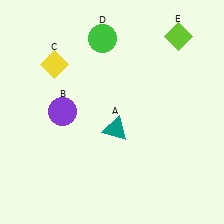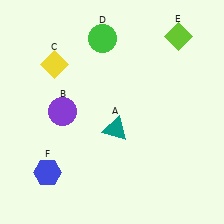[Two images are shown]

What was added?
A blue hexagon (F) was added in Image 2.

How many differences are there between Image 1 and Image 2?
There is 1 difference between the two images.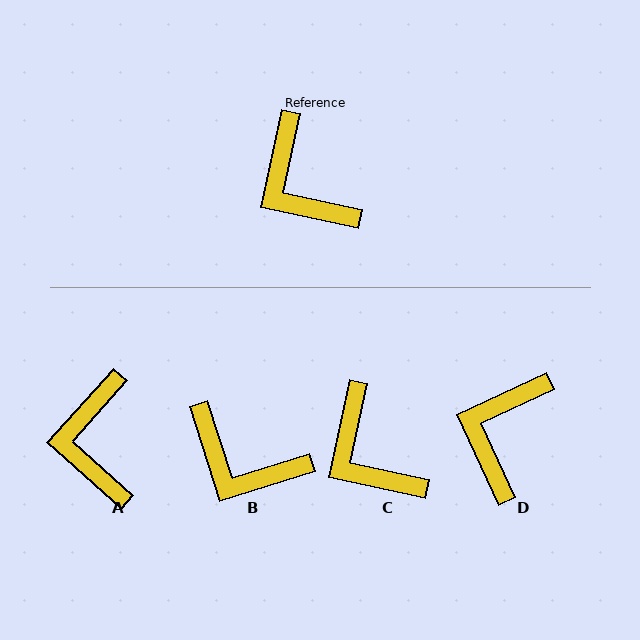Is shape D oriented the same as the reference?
No, it is off by about 53 degrees.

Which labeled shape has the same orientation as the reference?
C.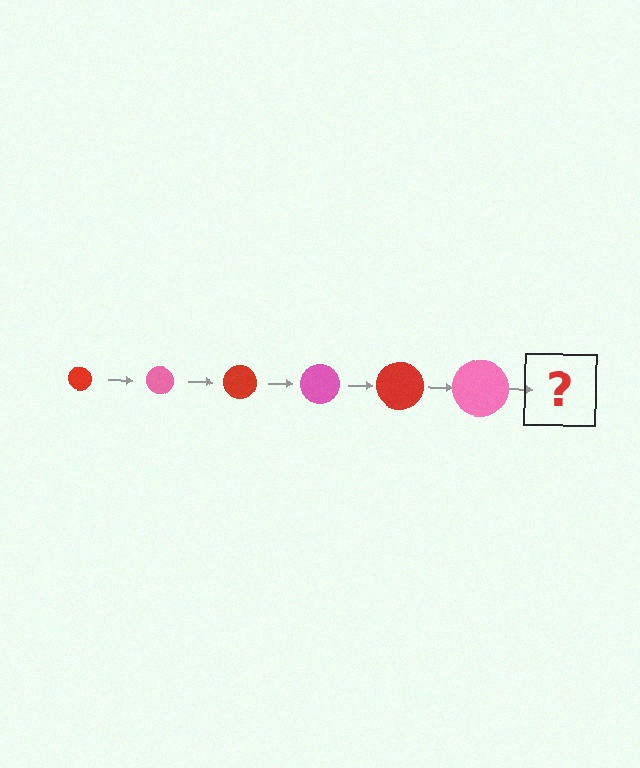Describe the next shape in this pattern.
It should be a red circle, larger than the previous one.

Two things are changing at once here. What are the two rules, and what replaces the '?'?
The two rules are that the circle grows larger each step and the color cycles through red and pink. The '?' should be a red circle, larger than the previous one.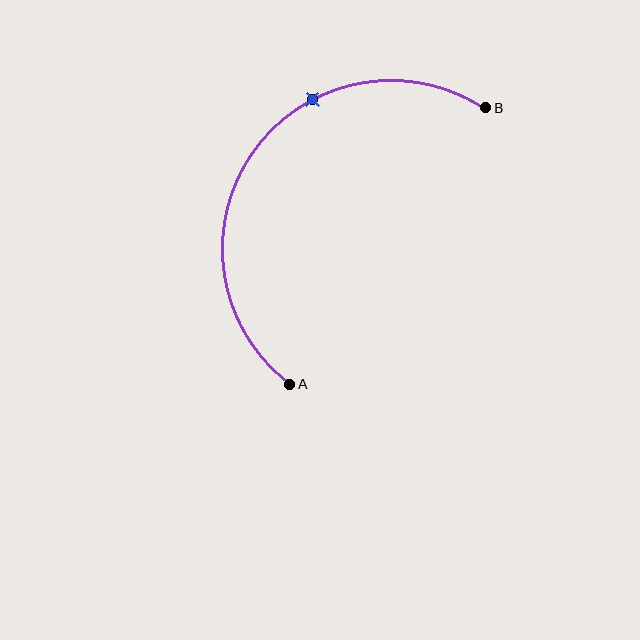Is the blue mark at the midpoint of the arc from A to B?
No. The blue mark lies on the arc but is closer to endpoint B. The arc midpoint would be at the point on the curve equidistant along the arc from both A and B.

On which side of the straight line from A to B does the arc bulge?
The arc bulges above and to the left of the straight line connecting A and B.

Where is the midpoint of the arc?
The arc midpoint is the point on the curve farthest from the straight line joining A and B. It sits above and to the left of that line.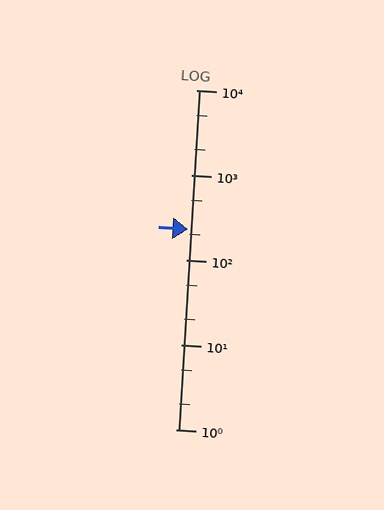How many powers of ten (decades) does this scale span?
The scale spans 4 decades, from 1 to 10000.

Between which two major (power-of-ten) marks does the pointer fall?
The pointer is between 100 and 1000.